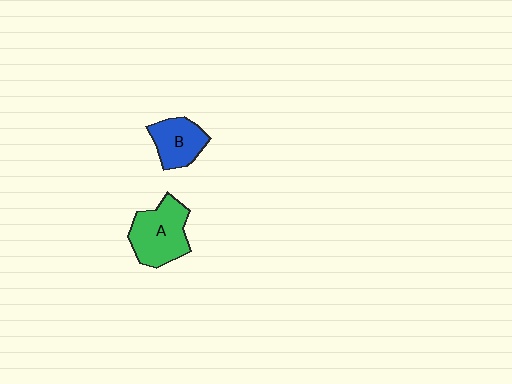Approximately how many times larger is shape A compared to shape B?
Approximately 1.5 times.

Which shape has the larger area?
Shape A (green).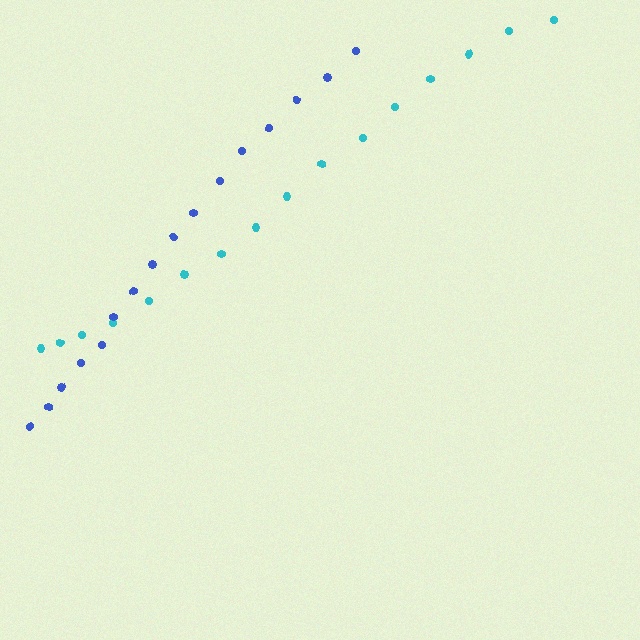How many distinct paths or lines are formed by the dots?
There are 2 distinct paths.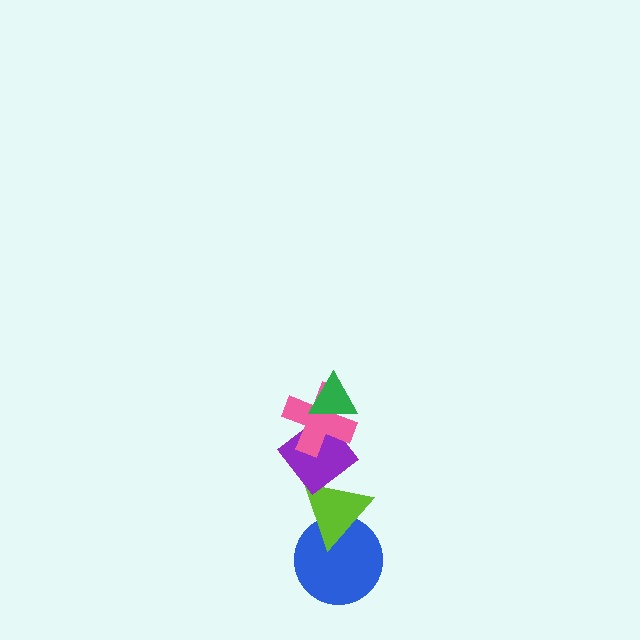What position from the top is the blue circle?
The blue circle is 5th from the top.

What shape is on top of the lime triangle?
The purple diamond is on top of the lime triangle.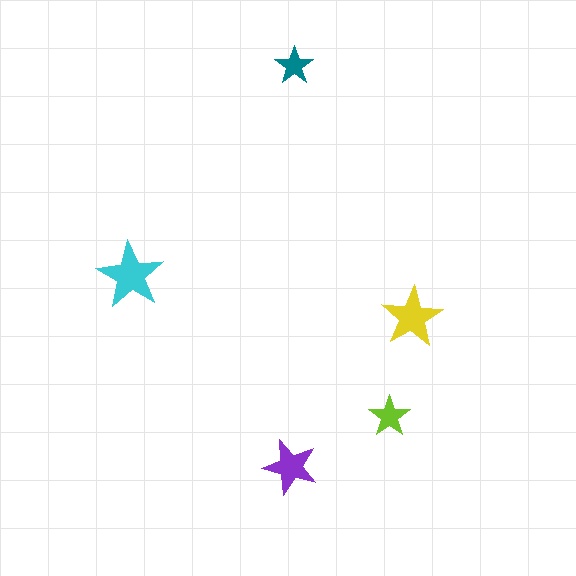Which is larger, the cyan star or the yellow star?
The cyan one.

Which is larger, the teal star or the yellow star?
The yellow one.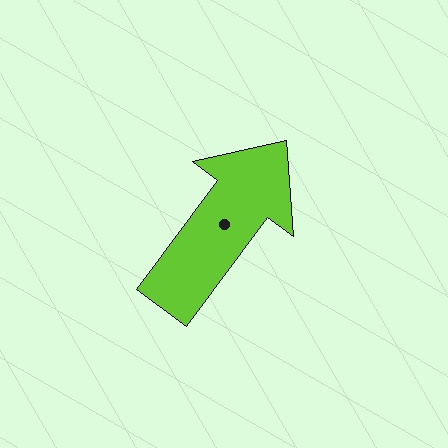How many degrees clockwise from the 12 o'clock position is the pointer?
Approximately 37 degrees.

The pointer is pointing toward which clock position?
Roughly 1 o'clock.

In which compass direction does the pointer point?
Northeast.